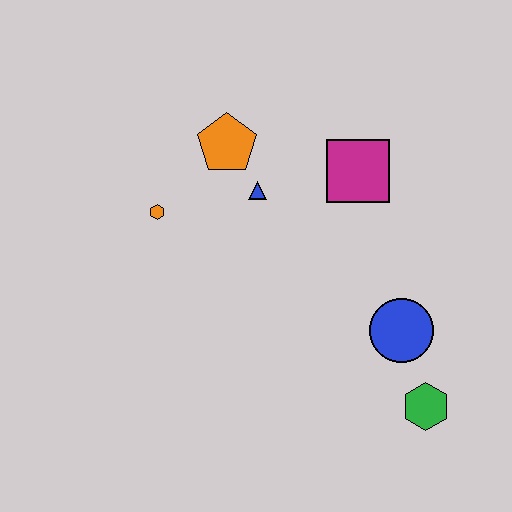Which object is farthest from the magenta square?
The green hexagon is farthest from the magenta square.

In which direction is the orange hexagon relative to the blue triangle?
The orange hexagon is to the left of the blue triangle.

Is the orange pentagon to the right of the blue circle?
No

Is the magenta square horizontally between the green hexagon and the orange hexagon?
Yes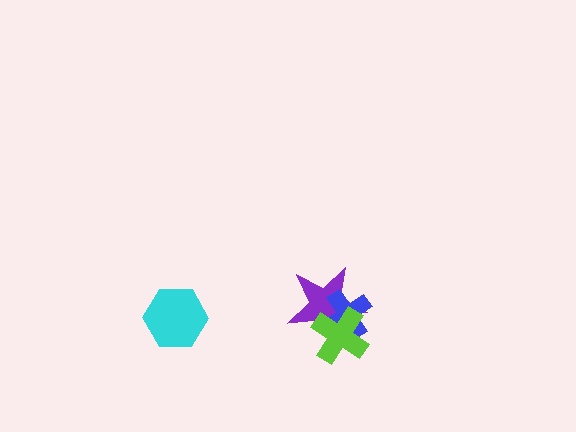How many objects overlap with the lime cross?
2 objects overlap with the lime cross.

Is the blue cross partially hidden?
Yes, it is partially covered by another shape.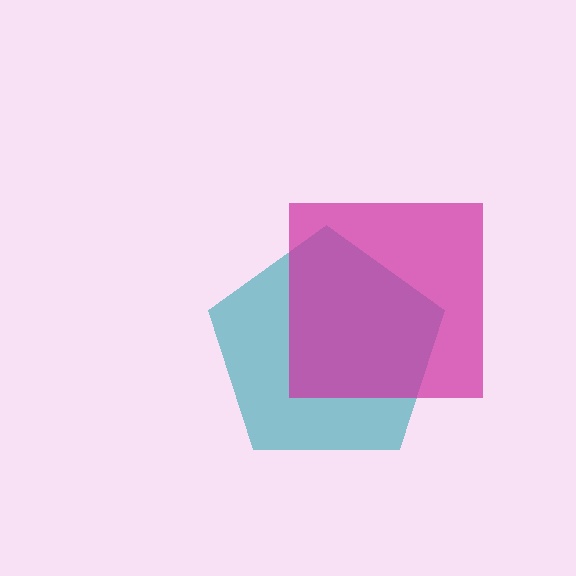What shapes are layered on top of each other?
The layered shapes are: a teal pentagon, a magenta square.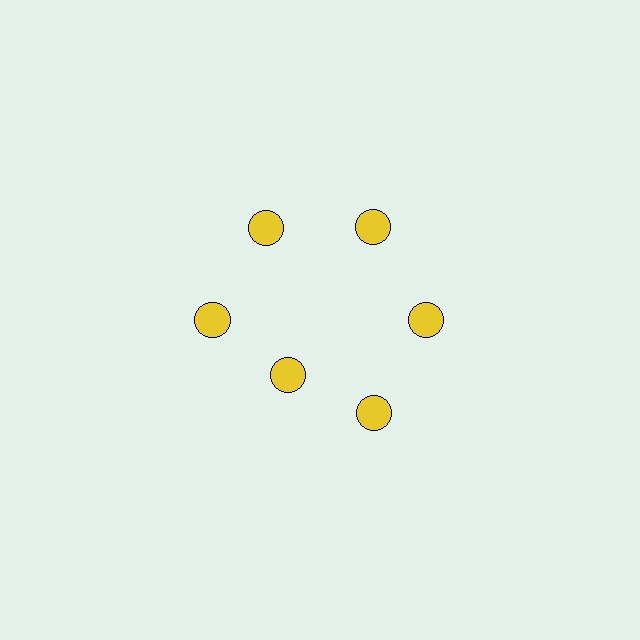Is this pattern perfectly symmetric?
No. The 6 yellow circles are arranged in a ring, but one element near the 7 o'clock position is pulled inward toward the center, breaking the 6-fold rotational symmetry.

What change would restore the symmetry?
The symmetry would be restored by moving it outward, back onto the ring so that all 6 circles sit at equal angles and equal distance from the center.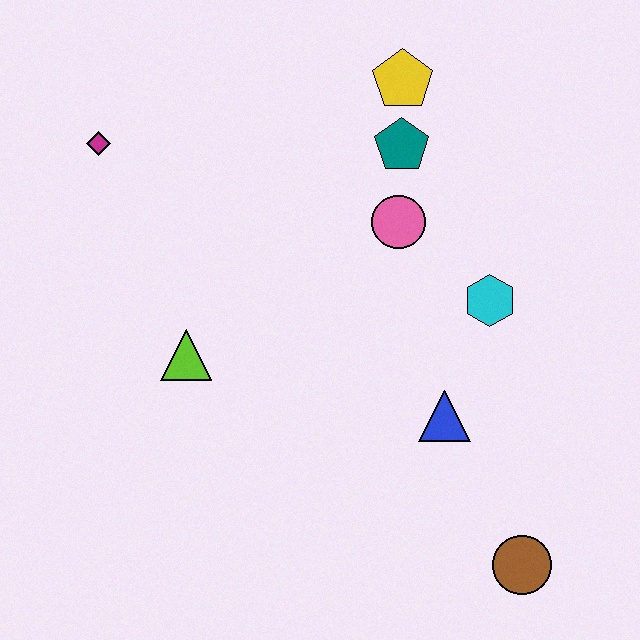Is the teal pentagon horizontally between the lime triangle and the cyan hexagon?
Yes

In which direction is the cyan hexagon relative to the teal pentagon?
The cyan hexagon is below the teal pentagon.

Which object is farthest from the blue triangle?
The magenta diamond is farthest from the blue triangle.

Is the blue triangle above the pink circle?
No